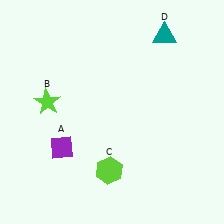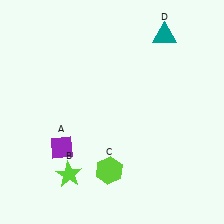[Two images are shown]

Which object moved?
The lime star (B) moved down.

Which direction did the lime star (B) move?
The lime star (B) moved down.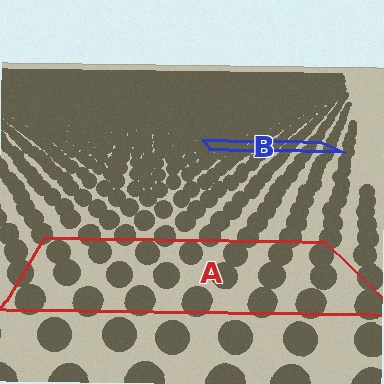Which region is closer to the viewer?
Region A is closer. The texture elements there are larger and more spread out.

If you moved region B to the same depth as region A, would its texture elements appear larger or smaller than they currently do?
They would appear larger. At a closer depth, the same texture elements are projected at a bigger on-screen size.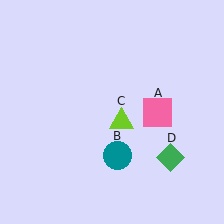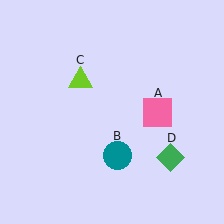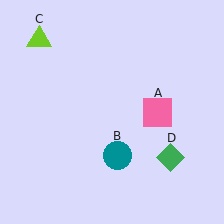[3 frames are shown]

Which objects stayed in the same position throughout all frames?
Pink square (object A) and teal circle (object B) and green diamond (object D) remained stationary.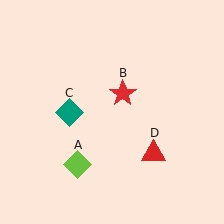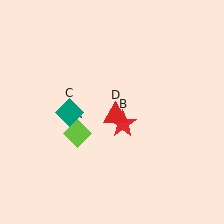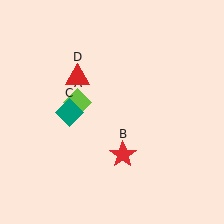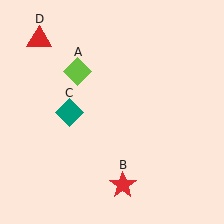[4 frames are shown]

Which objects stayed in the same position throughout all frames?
Teal diamond (object C) remained stationary.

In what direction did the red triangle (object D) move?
The red triangle (object D) moved up and to the left.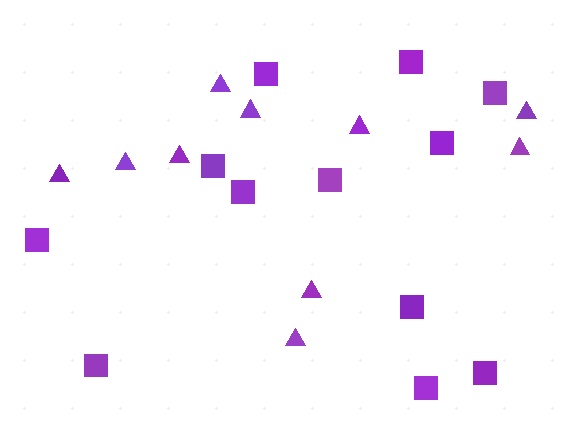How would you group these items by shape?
There are 2 groups: one group of triangles (10) and one group of squares (12).